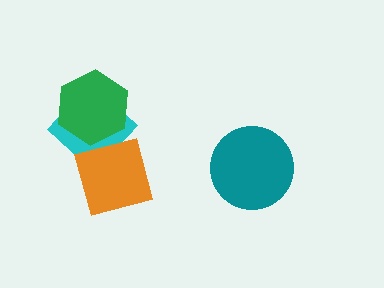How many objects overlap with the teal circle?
0 objects overlap with the teal circle.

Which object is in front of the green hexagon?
The orange diamond is in front of the green hexagon.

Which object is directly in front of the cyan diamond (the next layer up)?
The green hexagon is directly in front of the cyan diamond.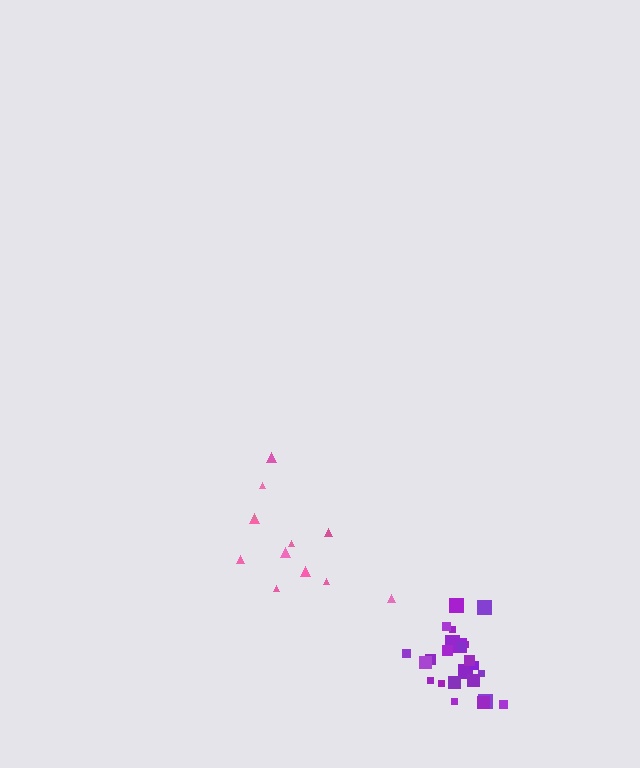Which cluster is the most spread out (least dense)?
Pink.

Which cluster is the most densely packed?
Purple.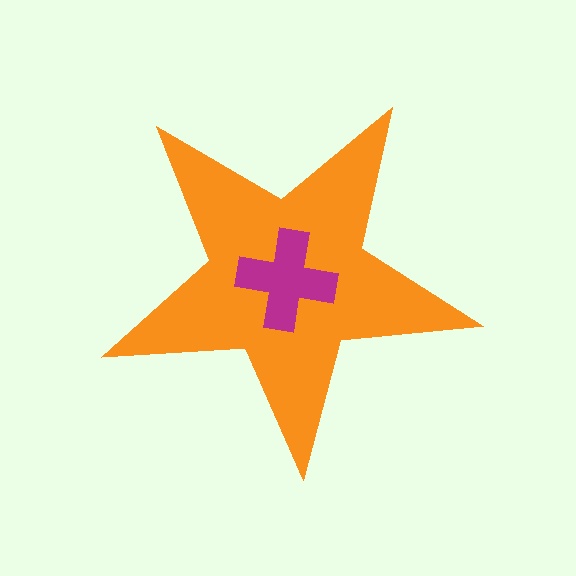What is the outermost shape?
The orange star.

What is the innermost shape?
The magenta cross.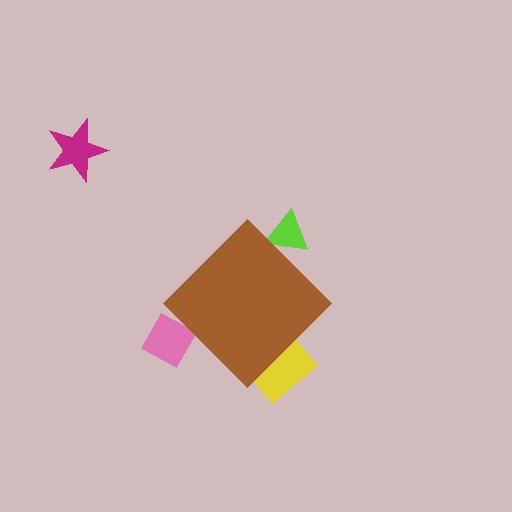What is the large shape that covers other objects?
A brown diamond.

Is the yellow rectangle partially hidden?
Yes, the yellow rectangle is partially hidden behind the brown diamond.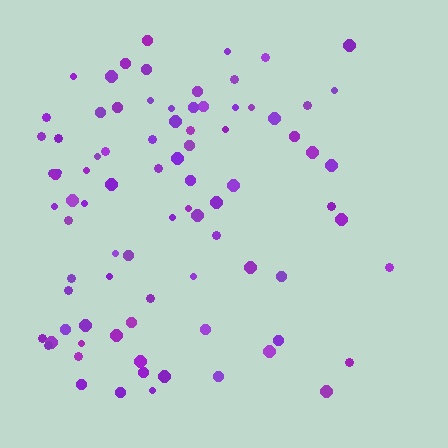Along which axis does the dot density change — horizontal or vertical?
Horizontal.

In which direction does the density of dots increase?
From right to left, with the left side densest.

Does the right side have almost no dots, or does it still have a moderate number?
Still a moderate number, just noticeably fewer than the left.